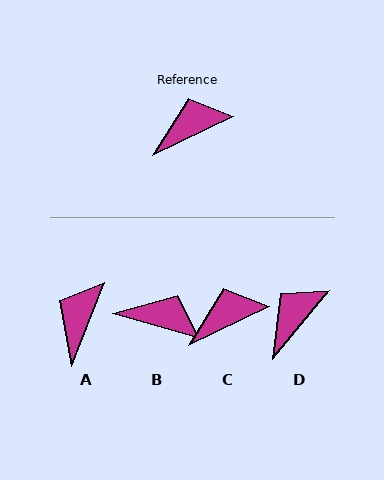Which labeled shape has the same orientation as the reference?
C.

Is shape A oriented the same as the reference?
No, it is off by about 43 degrees.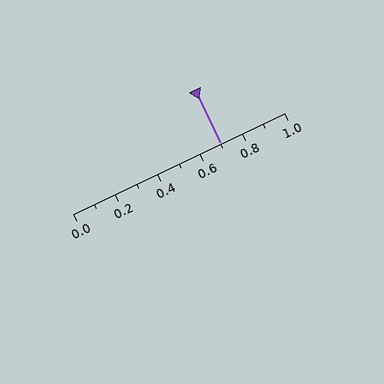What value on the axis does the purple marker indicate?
The marker indicates approximately 0.7.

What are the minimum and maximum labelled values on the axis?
The axis runs from 0.0 to 1.0.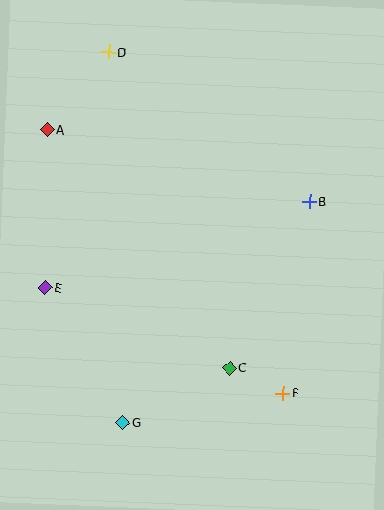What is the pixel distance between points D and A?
The distance between D and A is 99 pixels.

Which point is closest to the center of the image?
Point C at (230, 368) is closest to the center.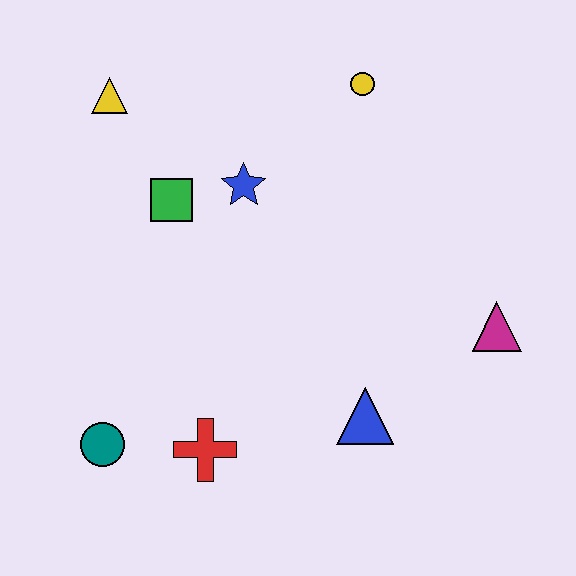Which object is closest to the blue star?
The green square is closest to the blue star.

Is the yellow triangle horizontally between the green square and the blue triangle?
No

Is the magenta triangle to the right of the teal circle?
Yes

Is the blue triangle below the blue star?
Yes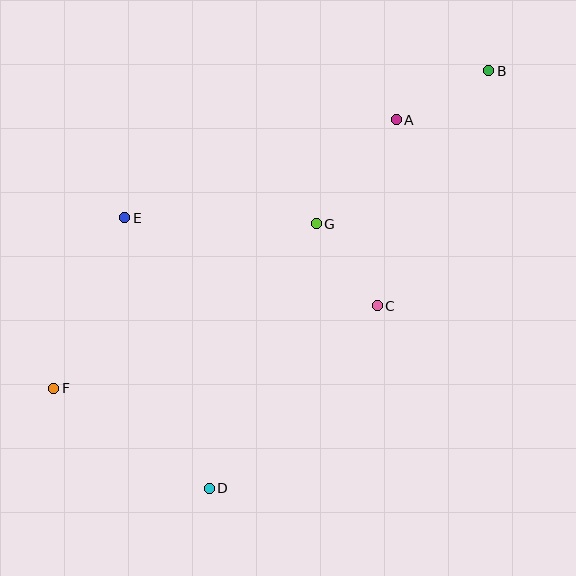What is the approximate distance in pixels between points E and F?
The distance between E and F is approximately 185 pixels.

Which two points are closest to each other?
Points C and G are closest to each other.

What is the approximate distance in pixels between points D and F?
The distance between D and F is approximately 185 pixels.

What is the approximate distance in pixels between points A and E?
The distance between A and E is approximately 289 pixels.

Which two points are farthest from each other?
Points B and F are farthest from each other.